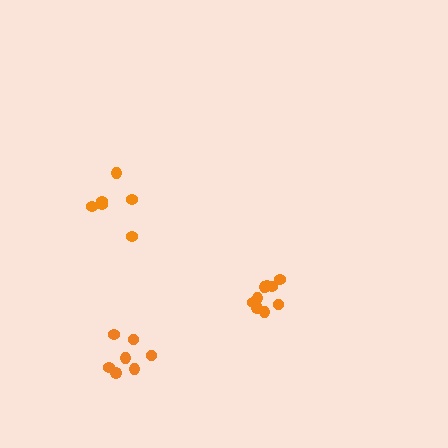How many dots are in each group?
Group 1: 9 dots, Group 2: 6 dots, Group 3: 7 dots (22 total).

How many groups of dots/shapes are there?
There are 3 groups.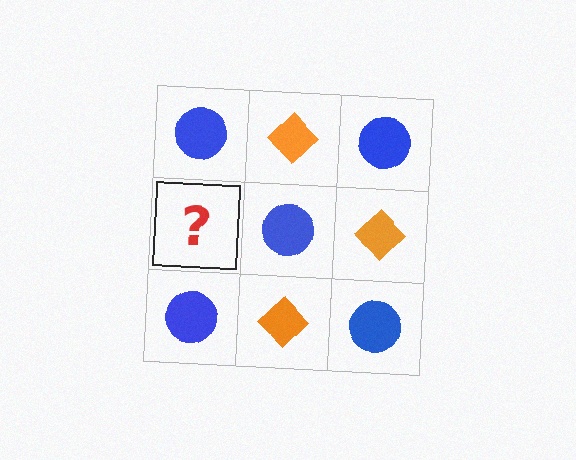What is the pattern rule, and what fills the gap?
The rule is that it alternates blue circle and orange diamond in a checkerboard pattern. The gap should be filled with an orange diamond.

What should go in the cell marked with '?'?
The missing cell should contain an orange diamond.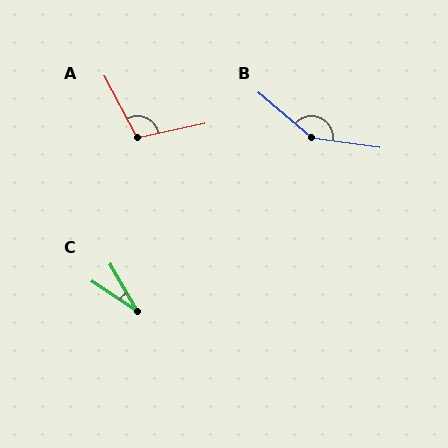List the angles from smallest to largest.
C (26°), A (106°), B (148°).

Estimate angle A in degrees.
Approximately 106 degrees.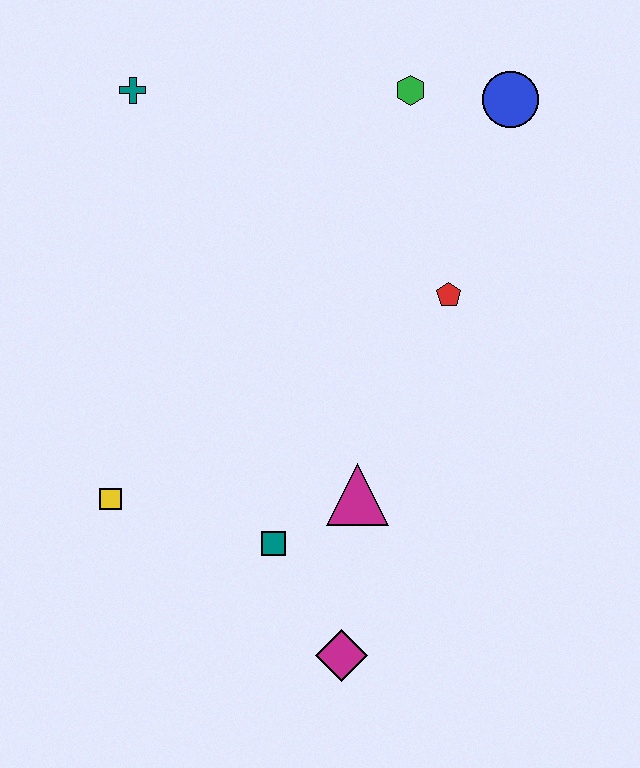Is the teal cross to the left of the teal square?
Yes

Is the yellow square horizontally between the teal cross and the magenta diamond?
No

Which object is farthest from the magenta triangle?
The teal cross is farthest from the magenta triangle.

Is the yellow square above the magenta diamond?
Yes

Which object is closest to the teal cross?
The green hexagon is closest to the teal cross.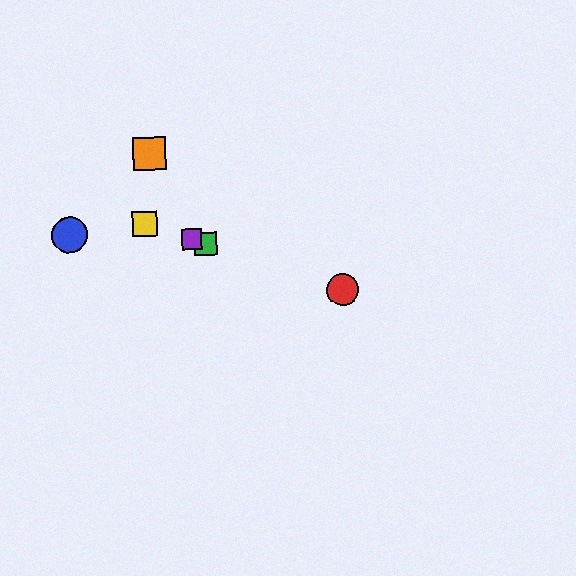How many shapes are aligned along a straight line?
4 shapes (the red circle, the green square, the yellow square, the purple square) are aligned along a straight line.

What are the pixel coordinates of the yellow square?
The yellow square is at (145, 224).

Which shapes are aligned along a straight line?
The red circle, the green square, the yellow square, the purple square are aligned along a straight line.